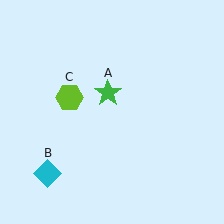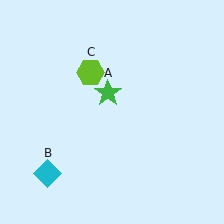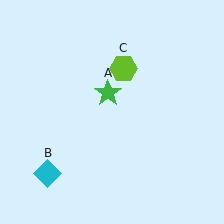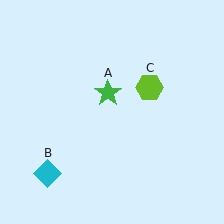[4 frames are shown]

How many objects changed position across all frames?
1 object changed position: lime hexagon (object C).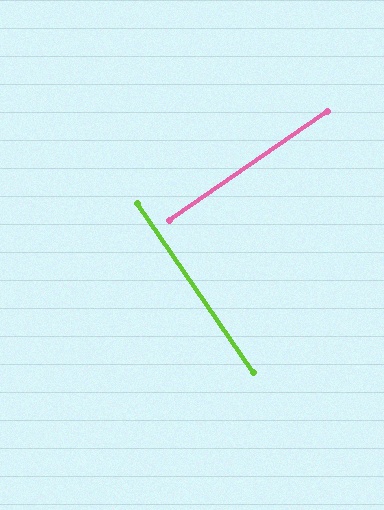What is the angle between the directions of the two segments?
Approximately 90 degrees.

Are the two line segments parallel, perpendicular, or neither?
Perpendicular — they meet at approximately 90°.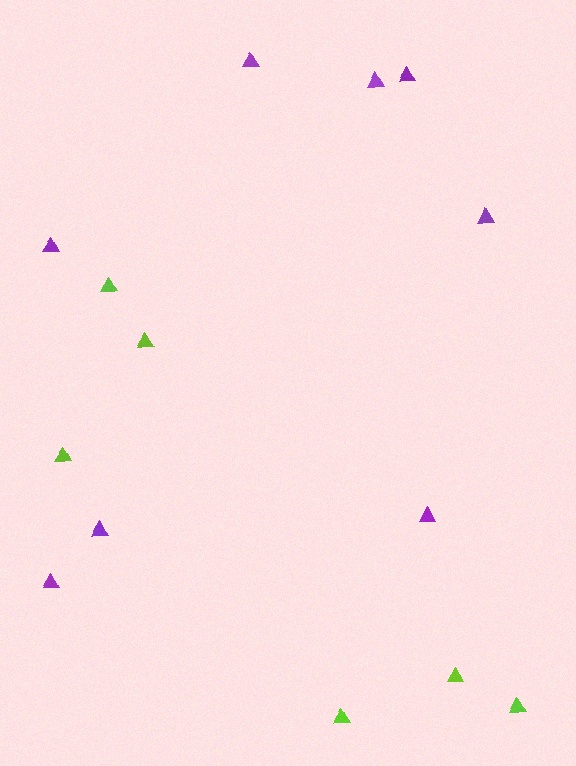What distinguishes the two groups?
There are 2 groups: one group of purple triangles (8) and one group of lime triangles (6).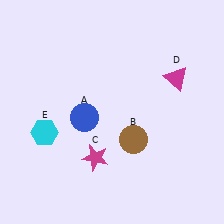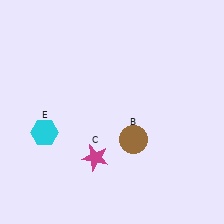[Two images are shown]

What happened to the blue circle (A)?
The blue circle (A) was removed in Image 2. It was in the bottom-left area of Image 1.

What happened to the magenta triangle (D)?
The magenta triangle (D) was removed in Image 2. It was in the top-right area of Image 1.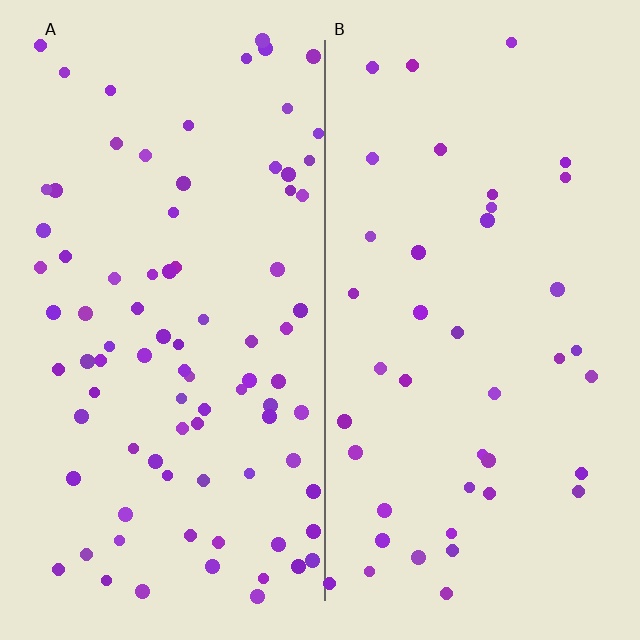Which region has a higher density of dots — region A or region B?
A (the left).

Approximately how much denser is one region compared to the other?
Approximately 2.0× — region A over region B.